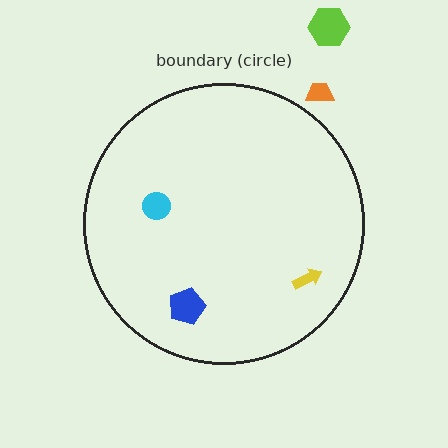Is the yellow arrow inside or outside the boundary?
Inside.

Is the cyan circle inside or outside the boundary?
Inside.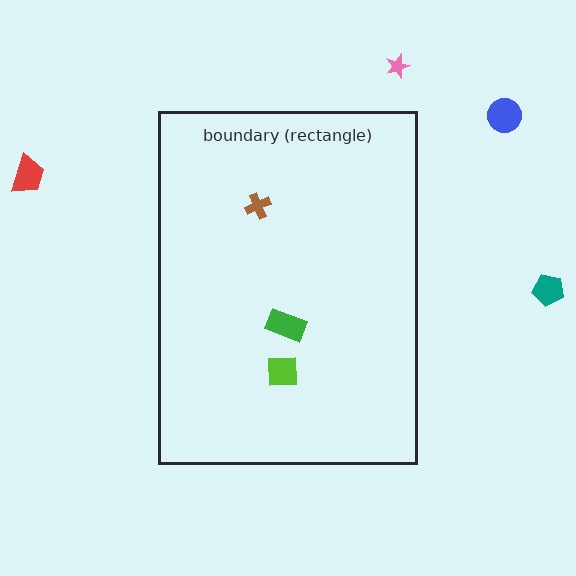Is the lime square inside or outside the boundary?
Inside.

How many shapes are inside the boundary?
3 inside, 4 outside.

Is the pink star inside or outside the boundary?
Outside.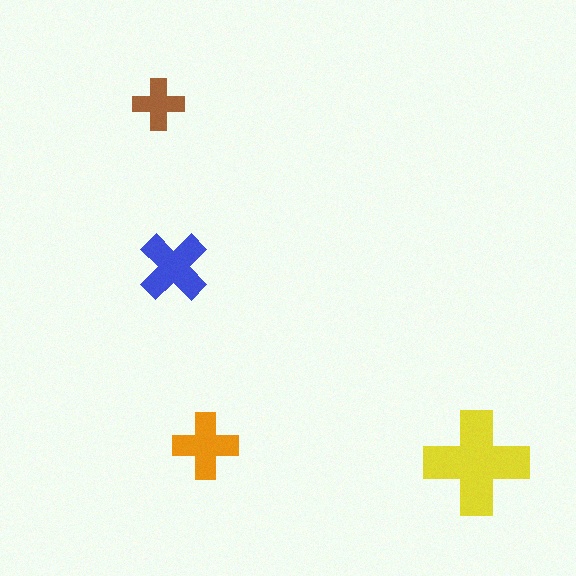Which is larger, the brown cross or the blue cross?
The blue one.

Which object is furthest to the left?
The brown cross is leftmost.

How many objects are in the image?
There are 4 objects in the image.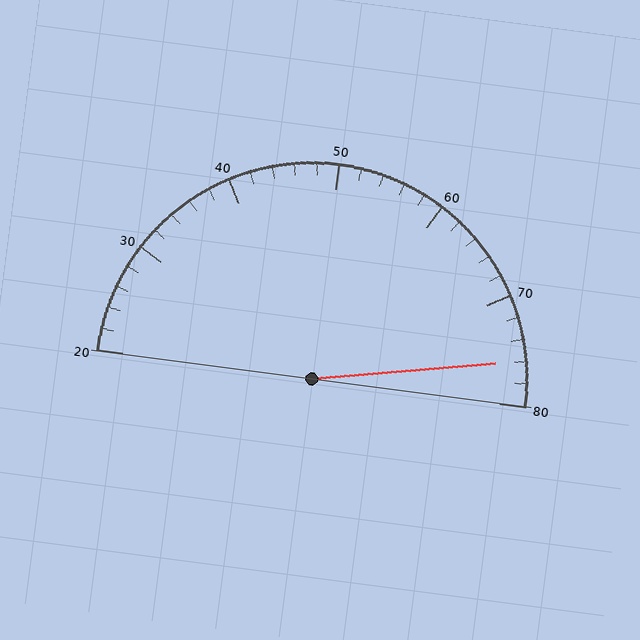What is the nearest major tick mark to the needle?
The nearest major tick mark is 80.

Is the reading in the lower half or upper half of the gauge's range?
The reading is in the upper half of the range (20 to 80).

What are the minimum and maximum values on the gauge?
The gauge ranges from 20 to 80.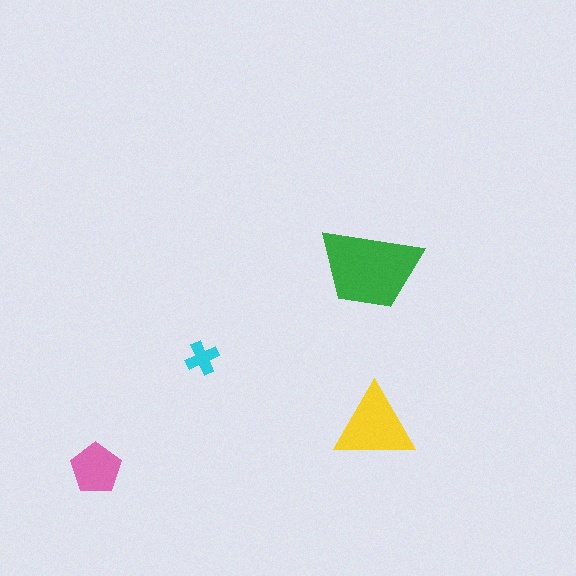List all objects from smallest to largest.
The cyan cross, the pink pentagon, the yellow triangle, the green trapezoid.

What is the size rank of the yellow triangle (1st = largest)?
2nd.